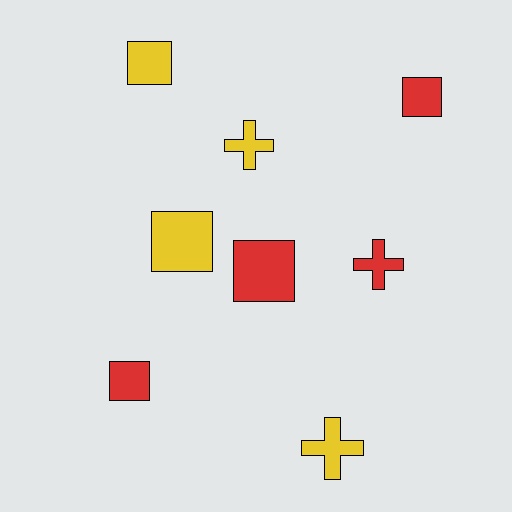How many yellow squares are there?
There are 2 yellow squares.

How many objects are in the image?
There are 8 objects.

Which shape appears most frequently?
Square, with 5 objects.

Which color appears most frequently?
Red, with 4 objects.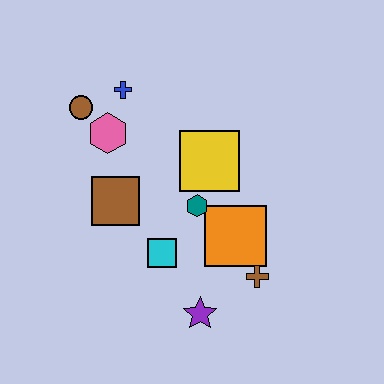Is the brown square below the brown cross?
No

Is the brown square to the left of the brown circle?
No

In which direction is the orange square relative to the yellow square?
The orange square is below the yellow square.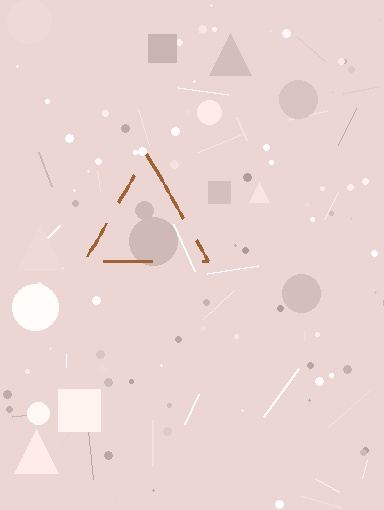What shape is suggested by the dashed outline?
The dashed outline suggests a triangle.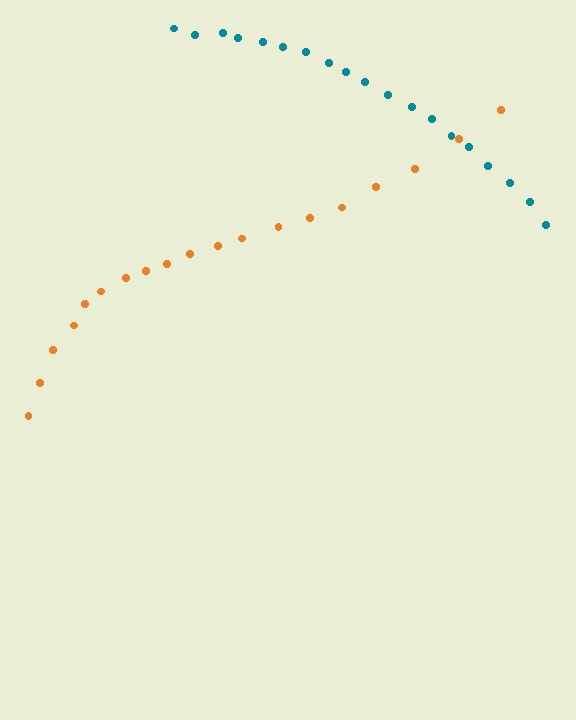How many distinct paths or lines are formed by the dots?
There are 2 distinct paths.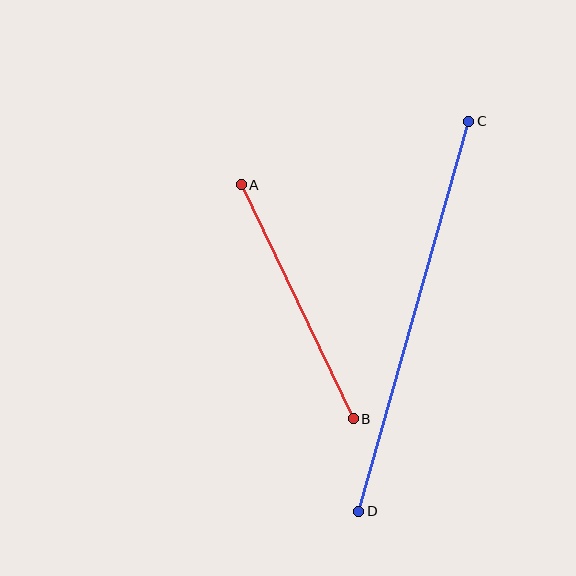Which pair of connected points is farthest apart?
Points C and D are farthest apart.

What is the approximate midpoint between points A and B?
The midpoint is at approximately (297, 302) pixels.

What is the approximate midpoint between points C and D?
The midpoint is at approximately (414, 316) pixels.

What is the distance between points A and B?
The distance is approximately 259 pixels.